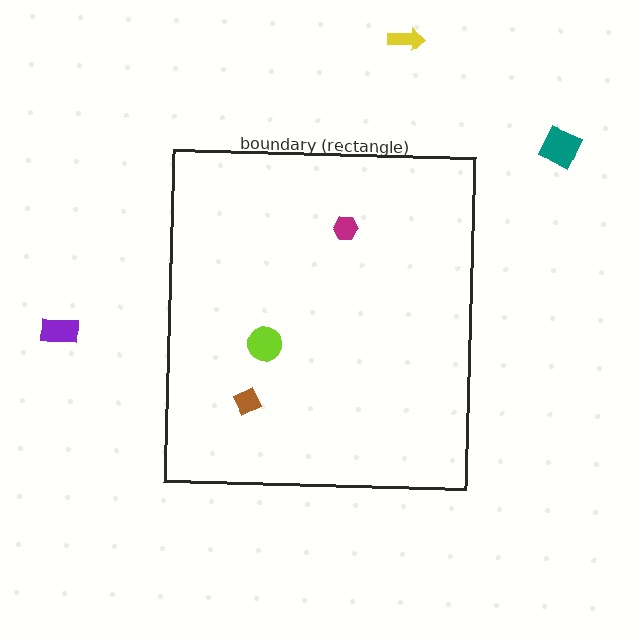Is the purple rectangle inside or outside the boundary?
Outside.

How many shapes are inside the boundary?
3 inside, 3 outside.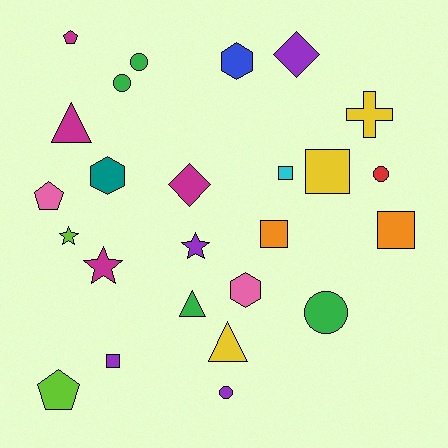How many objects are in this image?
There are 25 objects.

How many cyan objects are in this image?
There is 1 cyan object.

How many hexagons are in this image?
There are 3 hexagons.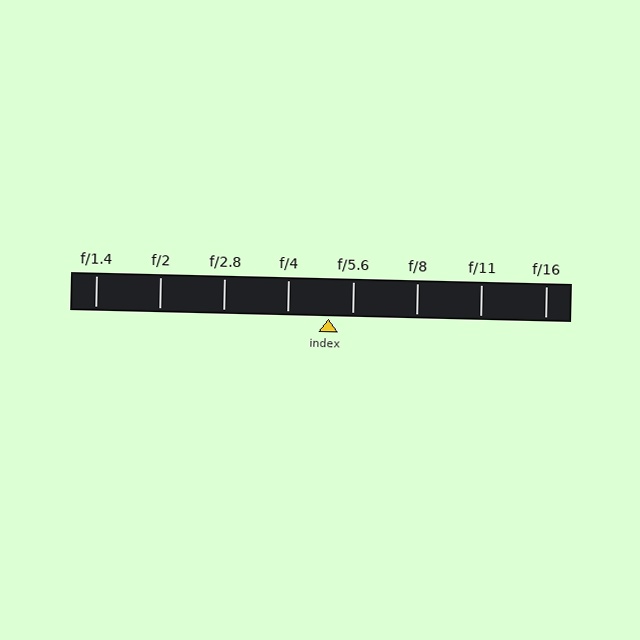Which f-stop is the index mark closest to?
The index mark is closest to f/5.6.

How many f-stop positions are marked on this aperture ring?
There are 8 f-stop positions marked.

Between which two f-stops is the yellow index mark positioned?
The index mark is between f/4 and f/5.6.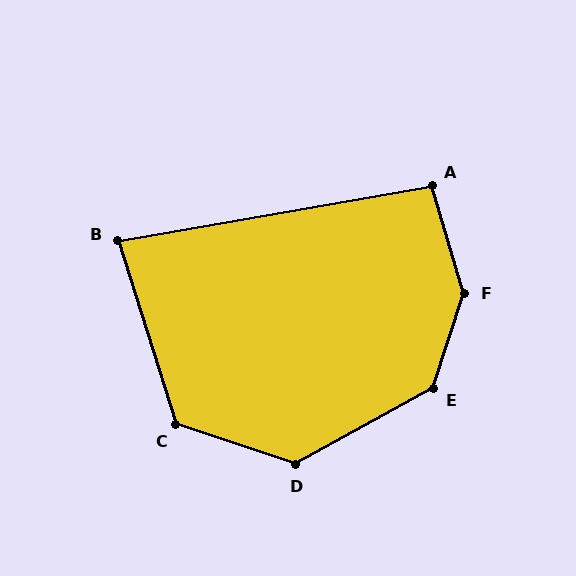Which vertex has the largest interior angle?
F, at approximately 145 degrees.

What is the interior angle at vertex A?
Approximately 97 degrees (obtuse).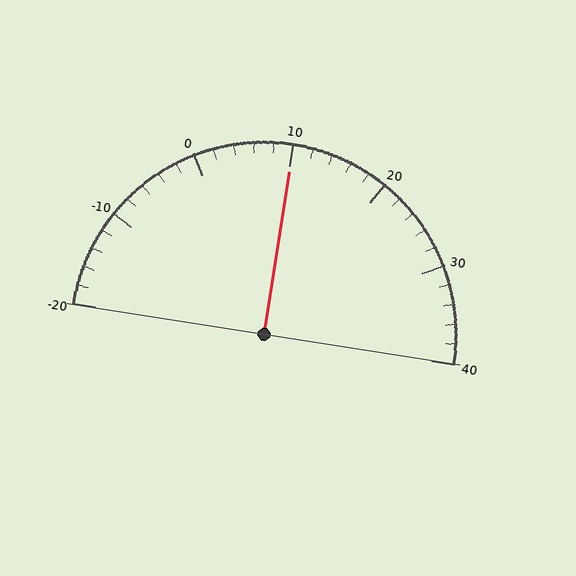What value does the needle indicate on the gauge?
The needle indicates approximately 10.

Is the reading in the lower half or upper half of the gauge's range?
The reading is in the upper half of the range (-20 to 40).